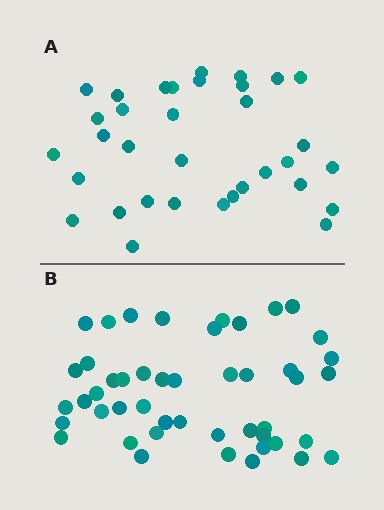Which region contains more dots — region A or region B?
Region B (the bottom region) has more dots.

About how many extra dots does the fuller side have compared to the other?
Region B has approximately 15 more dots than region A.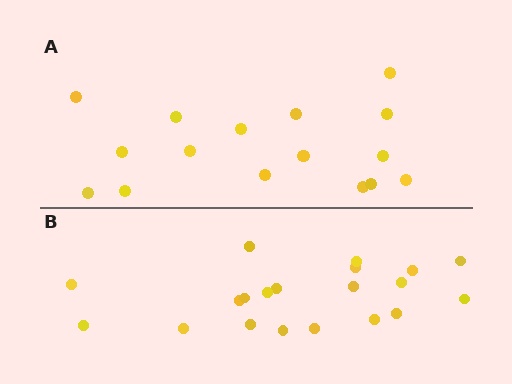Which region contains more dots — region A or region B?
Region B (the bottom region) has more dots.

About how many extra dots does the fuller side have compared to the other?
Region B has about 4 more dots than region A.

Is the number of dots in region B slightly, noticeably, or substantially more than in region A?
Region B has noticeably more, but not dramatically so. The ratio is roughly 1.2 to 1.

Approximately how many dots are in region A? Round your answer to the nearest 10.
About 20 dots. (The exact count is 16, which rounds to 20.)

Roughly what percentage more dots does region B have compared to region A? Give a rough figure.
About 25% more.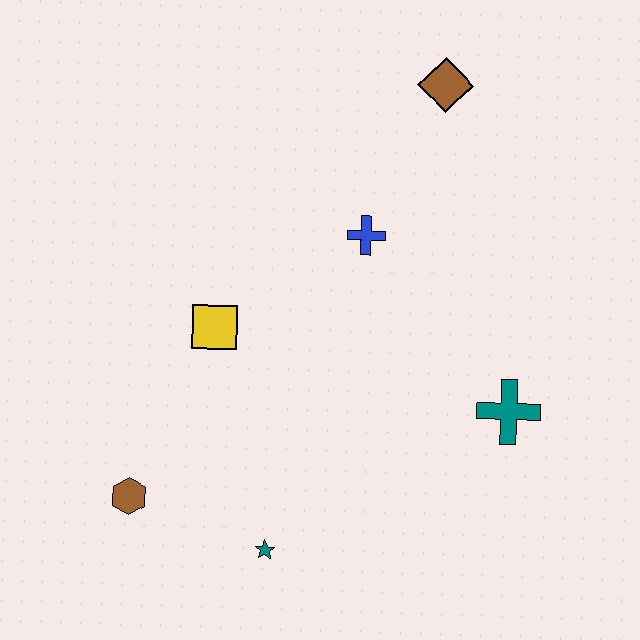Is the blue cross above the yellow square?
Yes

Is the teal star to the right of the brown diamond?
No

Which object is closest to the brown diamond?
The blue cross is closest to the brown diamond.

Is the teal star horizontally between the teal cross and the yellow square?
Yes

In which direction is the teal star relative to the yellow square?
The teal star is below the yellow square.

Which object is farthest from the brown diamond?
The brown hexagon is farthest from the brown diamond.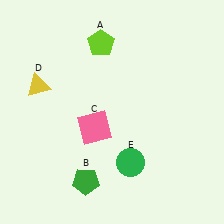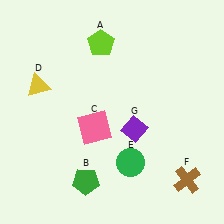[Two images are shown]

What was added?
A brown cross (F), a purple diamond (G) were added in Image 2.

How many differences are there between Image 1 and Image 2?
There are 2 differences between the two images.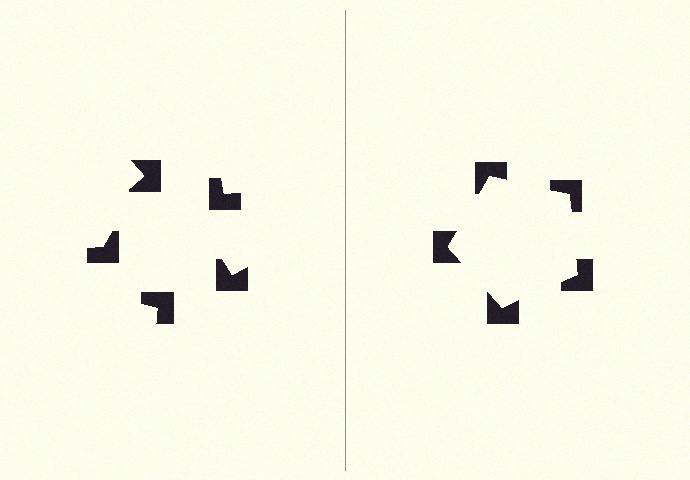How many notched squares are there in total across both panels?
10 — 5 on each side.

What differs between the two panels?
The notched squares are positioned identically on both sides; only the wedge orientations differ. On the right they align to a pentagon; on the left they are misaligned.